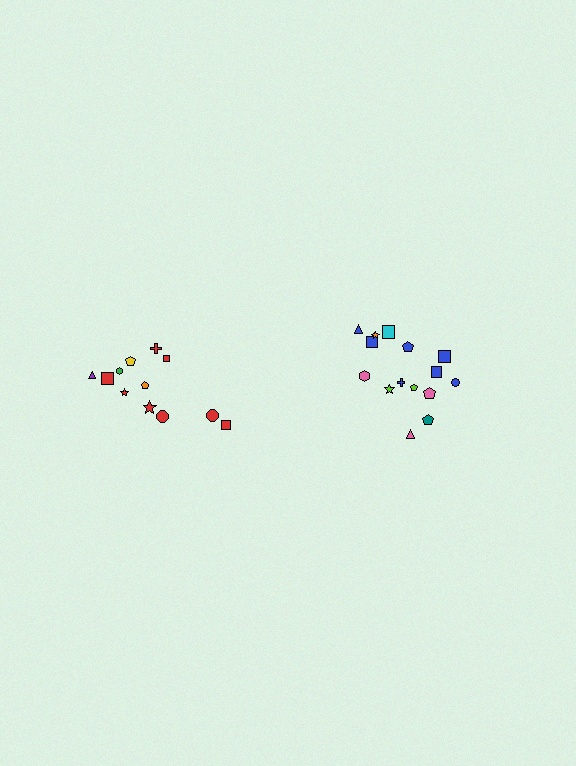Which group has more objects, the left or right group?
The right group.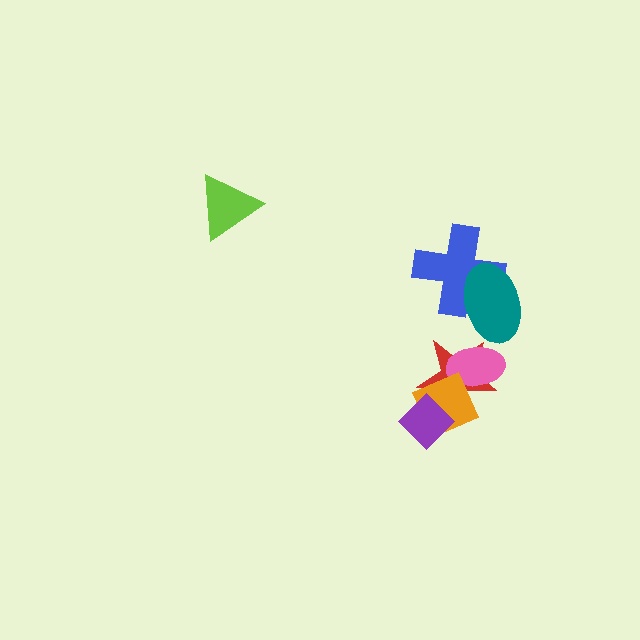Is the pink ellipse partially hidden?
Yes, it is partially covered by another shape.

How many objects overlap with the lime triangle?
0 objects overlap with the lime triangle.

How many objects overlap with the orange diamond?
3 objects overlap with the orange diamond.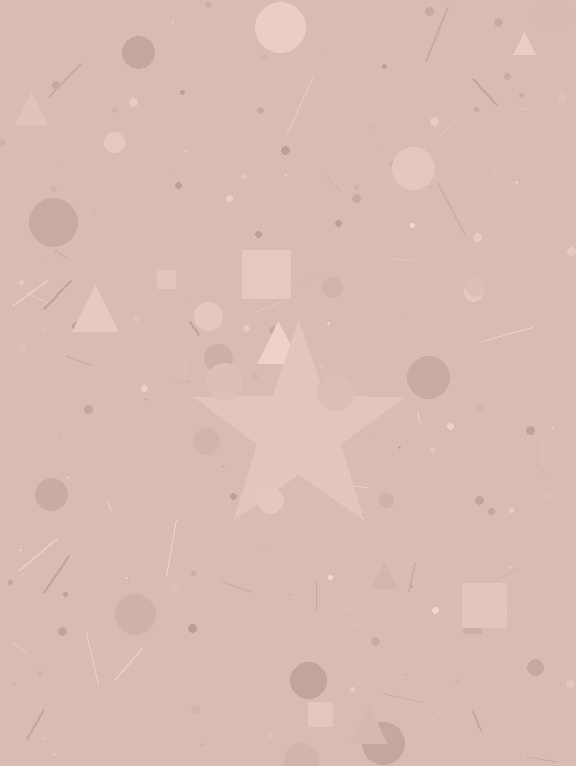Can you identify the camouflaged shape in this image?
The camouflaged shape is a star.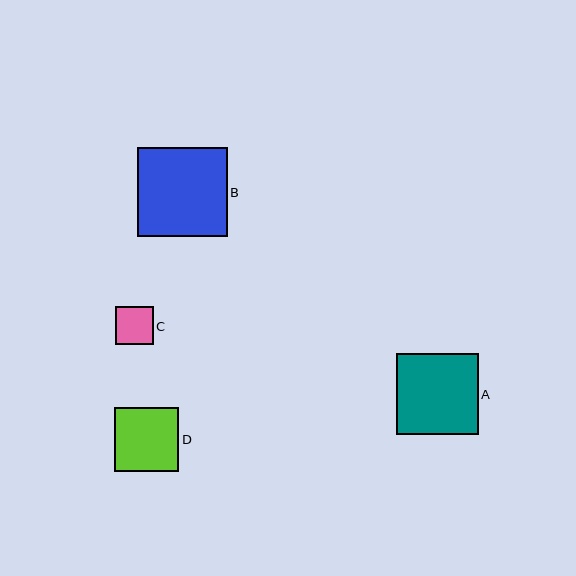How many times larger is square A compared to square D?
Square A is approximately 1.3 times the size of square D.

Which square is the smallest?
Square C is the smallest with a size of approximately 38 pixels.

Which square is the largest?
Square B is the largest with a size of approximately 90 pixels.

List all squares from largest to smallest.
From largest to smallest: B, A, D, C.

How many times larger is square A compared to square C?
Square A is approximately 2.1 times the size of square C.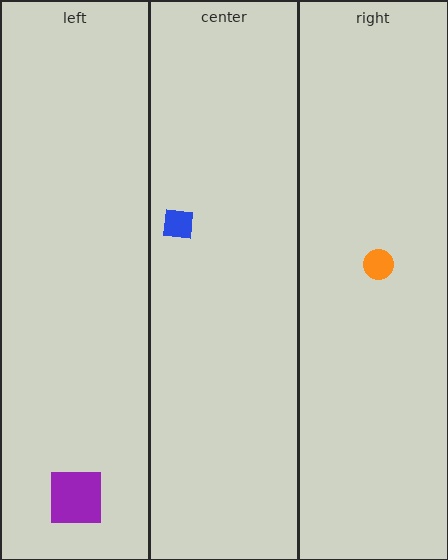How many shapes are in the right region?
1.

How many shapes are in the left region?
1.